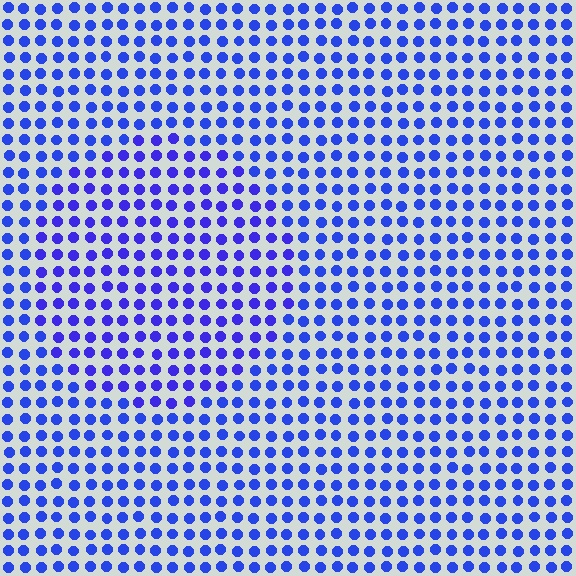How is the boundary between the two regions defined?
The boundary is defined purely by a slight shift in hue (about 17 degrees). Spacing, size, and orientation are identical on both sides.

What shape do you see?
I see a circle.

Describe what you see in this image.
The image is filled with small blue elements in a uniform arrangement. A circle-shaped region is visible where the elements are tinted to a slightly different hue, forming a subtle color boundary.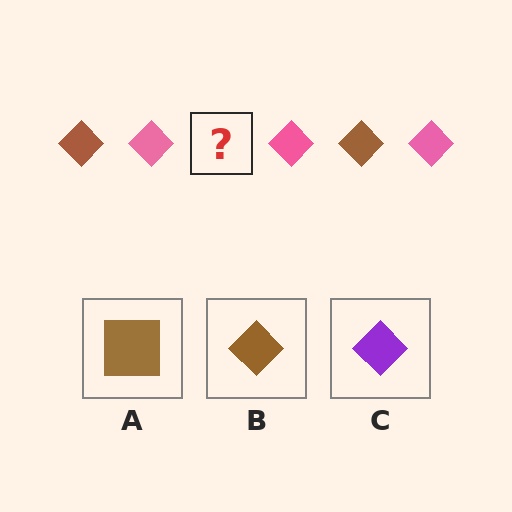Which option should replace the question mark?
Option B.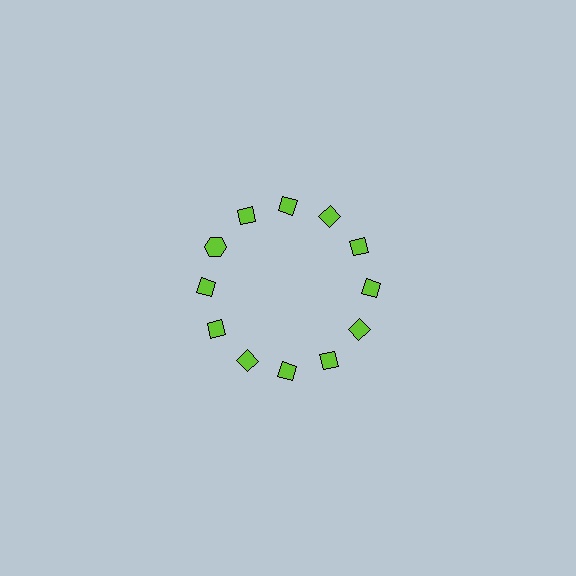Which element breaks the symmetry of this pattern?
The lime hexagon at roughly the 10 o'clock position breaks the symmetry. All other shapes are lime diamonds.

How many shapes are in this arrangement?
There are 12 shapes arranged in a ring pattern.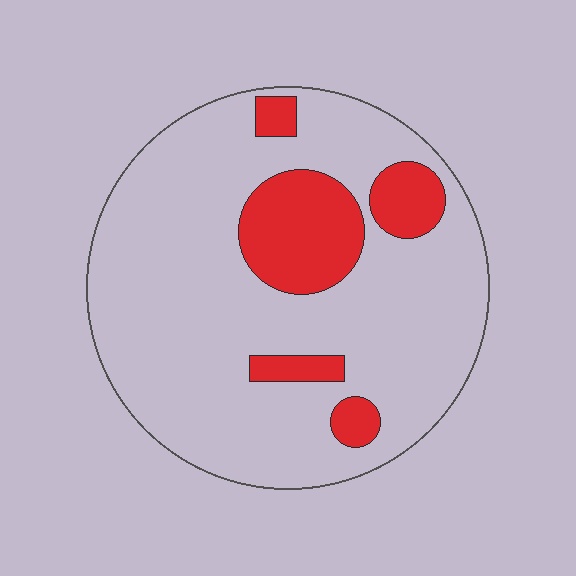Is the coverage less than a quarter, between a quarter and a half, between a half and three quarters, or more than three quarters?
Less than a quarter.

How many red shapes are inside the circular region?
5.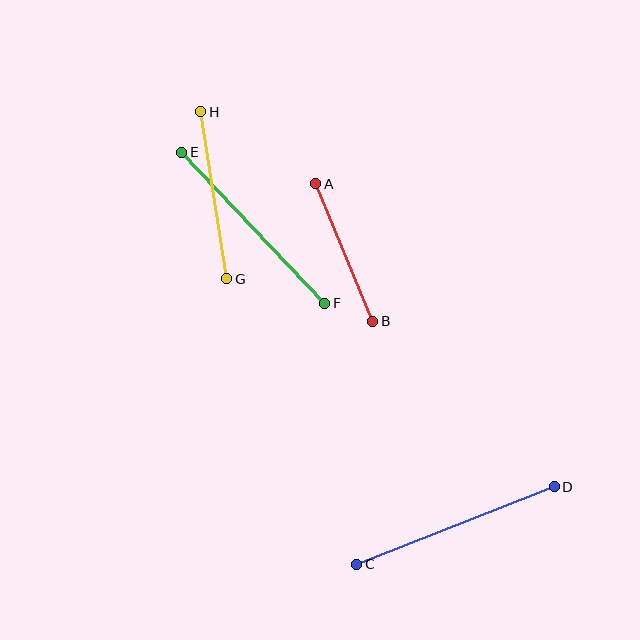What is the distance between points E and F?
The distance is approximately 208 pixels.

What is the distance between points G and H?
The distance is approximately 169 pixels.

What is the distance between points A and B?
The distance is approximately 149 pixels.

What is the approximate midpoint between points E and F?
The midpoint is at approximately (253, 228) pixels.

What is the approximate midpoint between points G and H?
The midpoint is at approximately (214, 195) pixels.